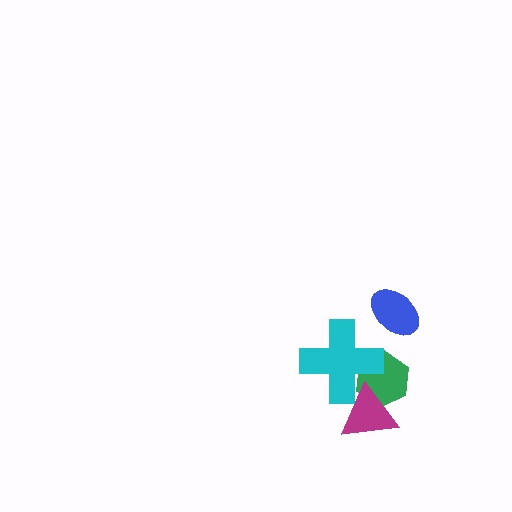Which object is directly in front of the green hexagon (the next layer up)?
The magenta triangle is directly in front of the green hexagon.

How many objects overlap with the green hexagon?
2 objects overlap with the green hexagon.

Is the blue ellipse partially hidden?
No, no other shape covers it.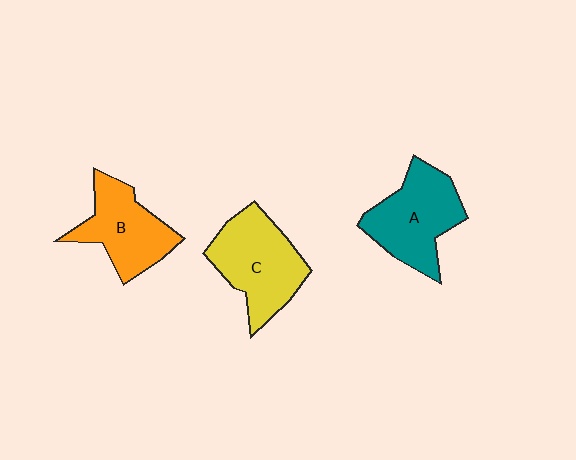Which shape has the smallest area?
Shape B (orange).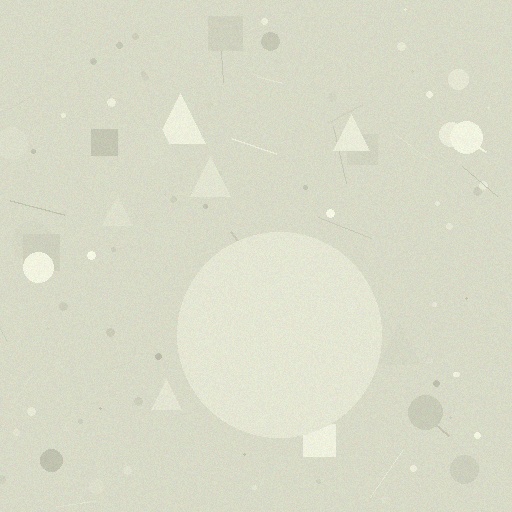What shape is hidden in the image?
A circle is hidden in the image.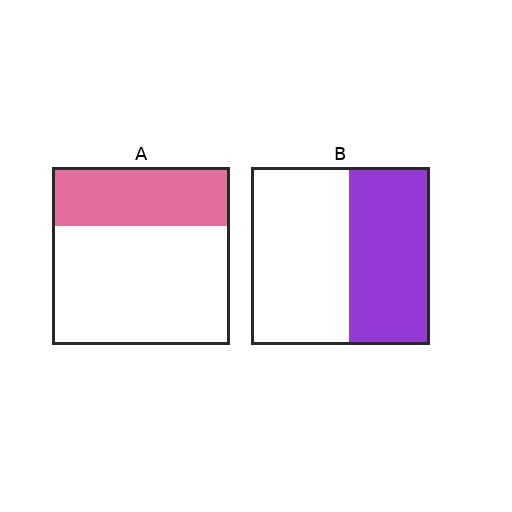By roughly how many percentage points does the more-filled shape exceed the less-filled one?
By roughly 10 percentage points (B over A).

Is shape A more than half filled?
No.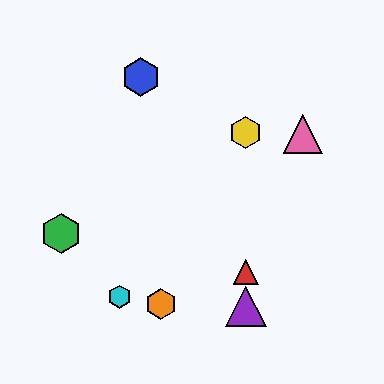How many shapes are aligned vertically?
3 shapes (the red triangle, the yellow hexagon, the purple triangle) are aligned vertically.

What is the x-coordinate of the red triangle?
The red triangle is at x≈246.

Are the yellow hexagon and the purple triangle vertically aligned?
Yes, both are at x≈246.